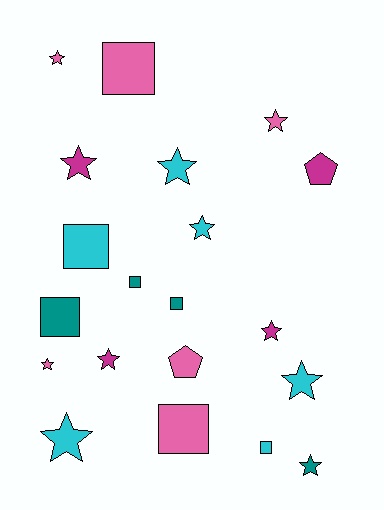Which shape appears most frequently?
Star, with 11 objects.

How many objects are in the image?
There are 20 objects.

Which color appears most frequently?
Cyan, with 6 objects.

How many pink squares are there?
There are 2 pink squares.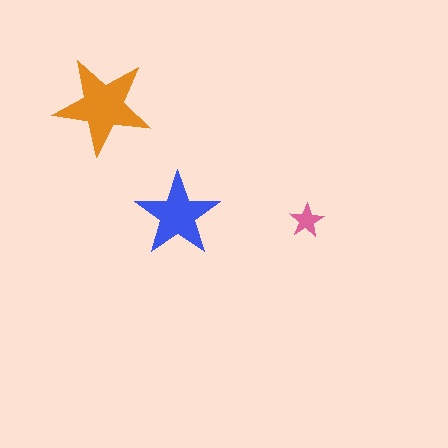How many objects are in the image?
There are 3 objects in the image.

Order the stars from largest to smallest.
the orange one, the blue one, the pink one.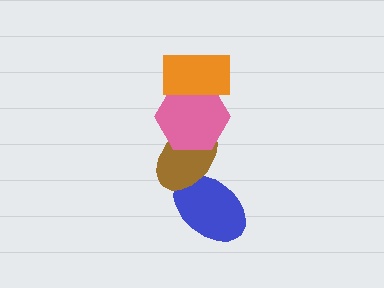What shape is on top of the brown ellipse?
The pink hexagon is on top of the brown ellipse.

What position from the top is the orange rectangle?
The orange rectangle is 1st from the top.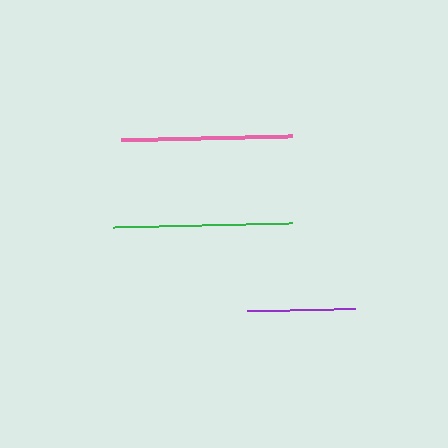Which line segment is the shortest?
The purple line is the shortest at approximately 108 pixels.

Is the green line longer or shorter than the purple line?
The green line is longer than the purple line.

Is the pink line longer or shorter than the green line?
The green line is longer than the pink line.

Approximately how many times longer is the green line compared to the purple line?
The green line is approximately 1.7 times the length of the purple line.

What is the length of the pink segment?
The pink segment is approximately 171 pixels long.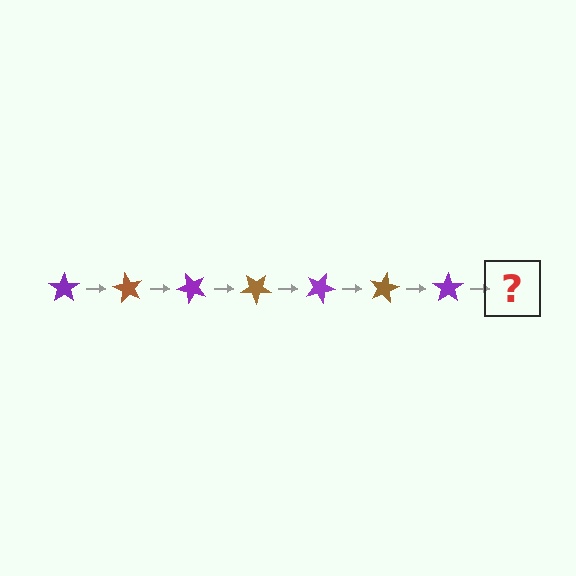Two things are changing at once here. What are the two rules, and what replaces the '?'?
The two rules are that it rotates 60 degrees each step and the color cycles through purple and brown. The '?' should be a brown star, rotated 420 degrees from the start.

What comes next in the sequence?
The next element should be a brown star, rotated 420 degrees from the start.